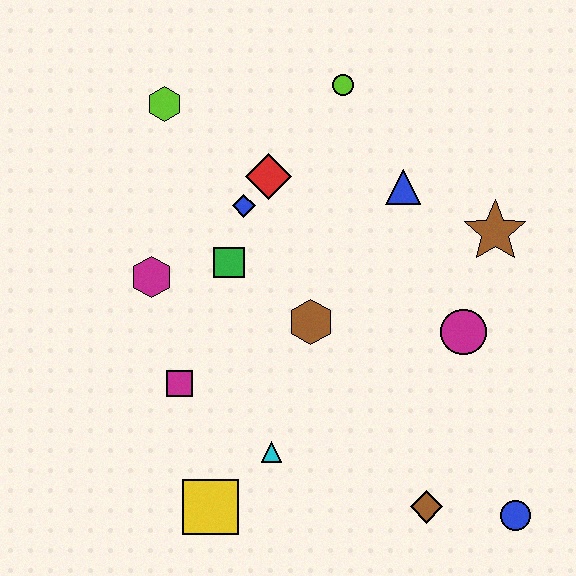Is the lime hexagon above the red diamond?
Yes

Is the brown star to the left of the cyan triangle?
No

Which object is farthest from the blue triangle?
The yellow square is farthest from the blue triangle.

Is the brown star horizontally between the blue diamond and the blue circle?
Yes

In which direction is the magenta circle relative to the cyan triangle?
The magenta circle is to the right of the cyan triangle.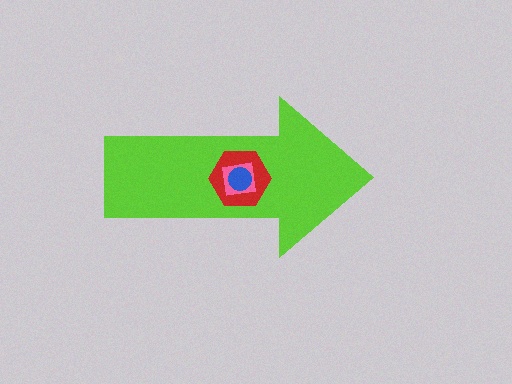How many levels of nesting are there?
4.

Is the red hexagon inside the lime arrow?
Yes.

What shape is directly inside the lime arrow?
The red hexagon.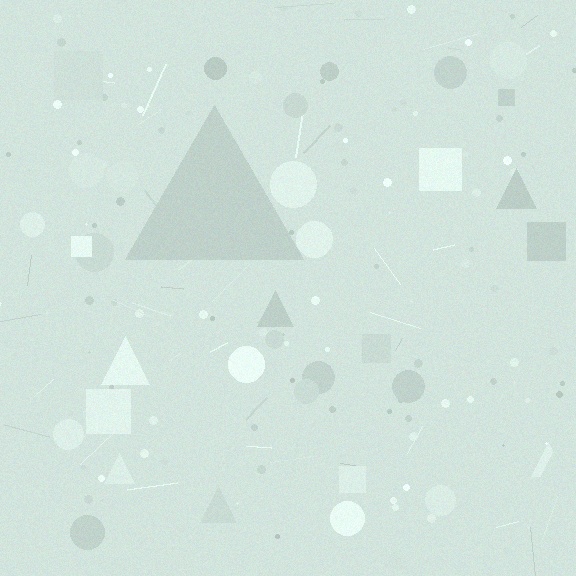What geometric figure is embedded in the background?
A triangle is embedded in the background.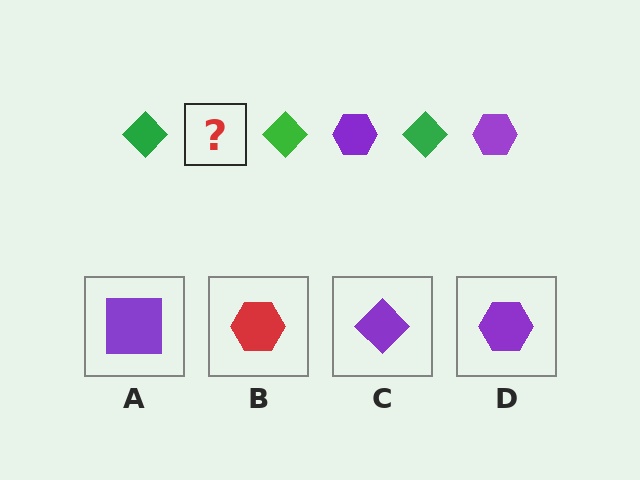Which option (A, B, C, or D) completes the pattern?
D.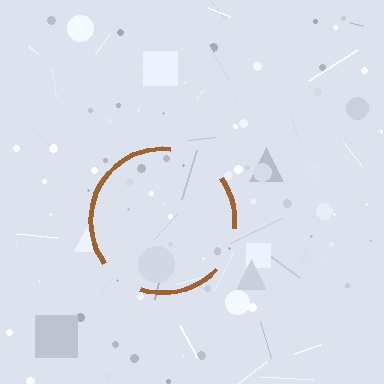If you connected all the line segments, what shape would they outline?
They would outline a circle.